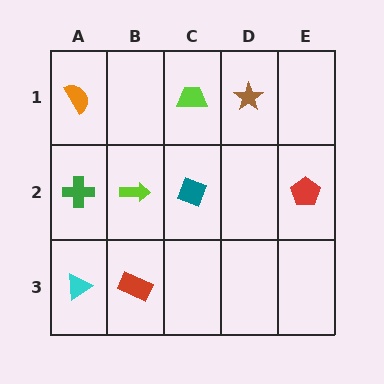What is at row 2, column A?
A green cross.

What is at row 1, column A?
An orange semicircle.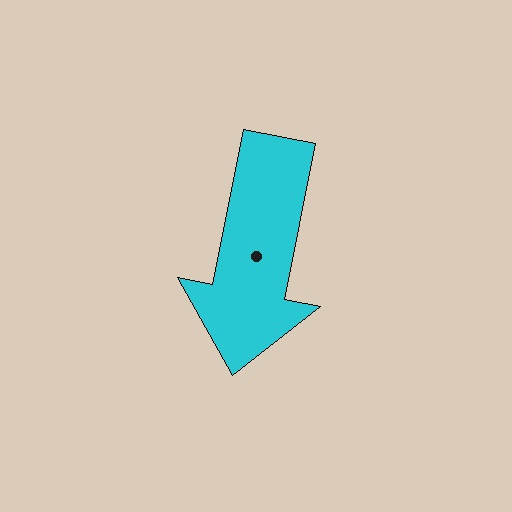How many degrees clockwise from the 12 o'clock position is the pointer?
Approximately 191 degrees.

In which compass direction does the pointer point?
South.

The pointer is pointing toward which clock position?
Roughly 6 o'clock.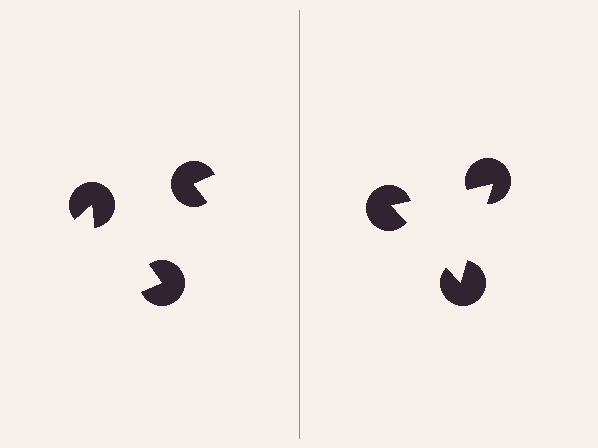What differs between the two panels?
The pac-man discs are positioned identically on both sides; only the wedge orientations differ. On the right they align to a triangle; on the left they are misaligned.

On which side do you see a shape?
An illusory triangle appears on the right side. On the left side the wedge cuts are rotated, so no coherent shape forms.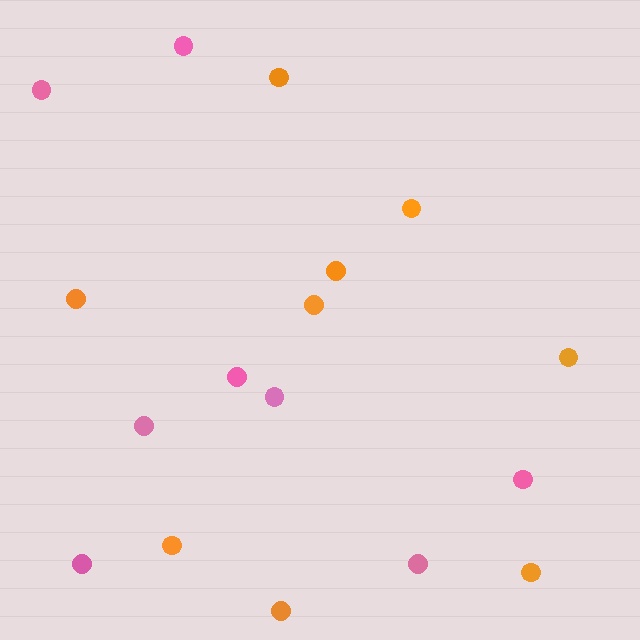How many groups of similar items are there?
There are 2 groups: one group of orange circles (9) and one group of pink circles (8).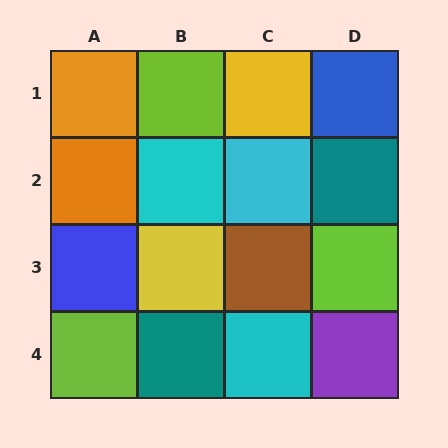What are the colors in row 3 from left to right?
Blue, yellow, brown, lime.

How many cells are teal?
2 cells are teal.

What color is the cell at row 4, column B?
Teal.